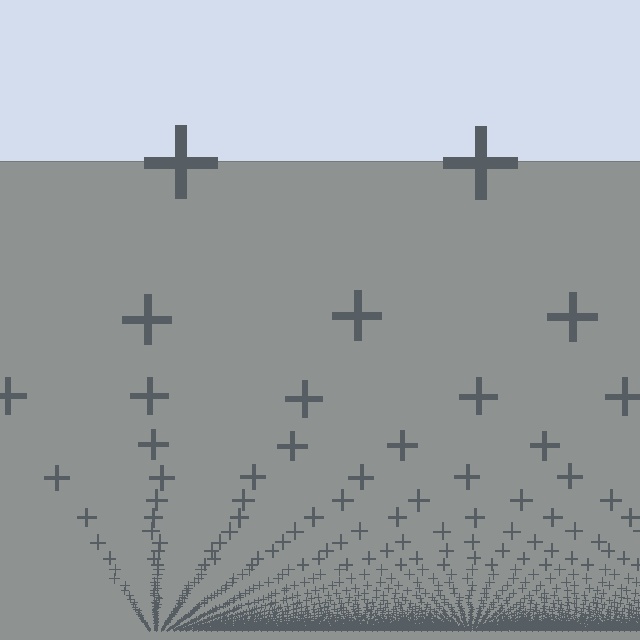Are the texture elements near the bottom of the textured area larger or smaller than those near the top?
Smaller. The gradient is inverted — elements near the bottom are smaller and denser.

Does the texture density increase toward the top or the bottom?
Density increases toward the bottom.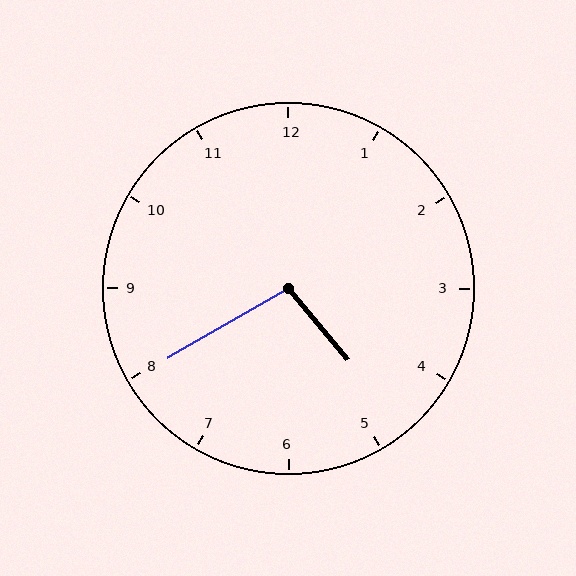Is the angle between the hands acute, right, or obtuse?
It is obtuse.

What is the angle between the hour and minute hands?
Approximately 100 degrees.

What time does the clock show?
4:40.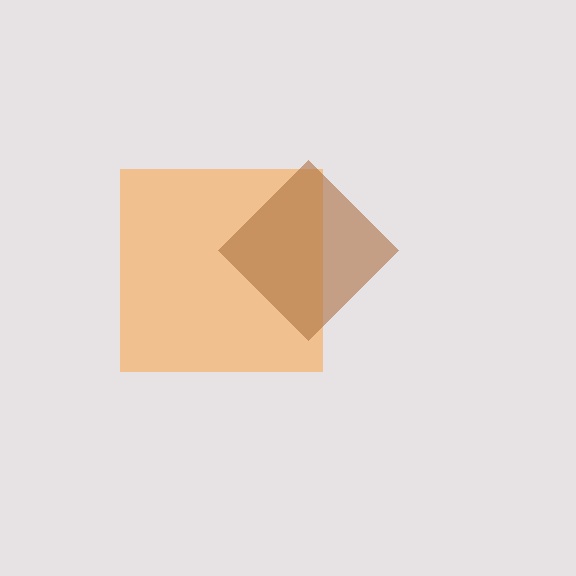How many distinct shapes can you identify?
There are 2 distinct shapes: an orange square, a brown diamond.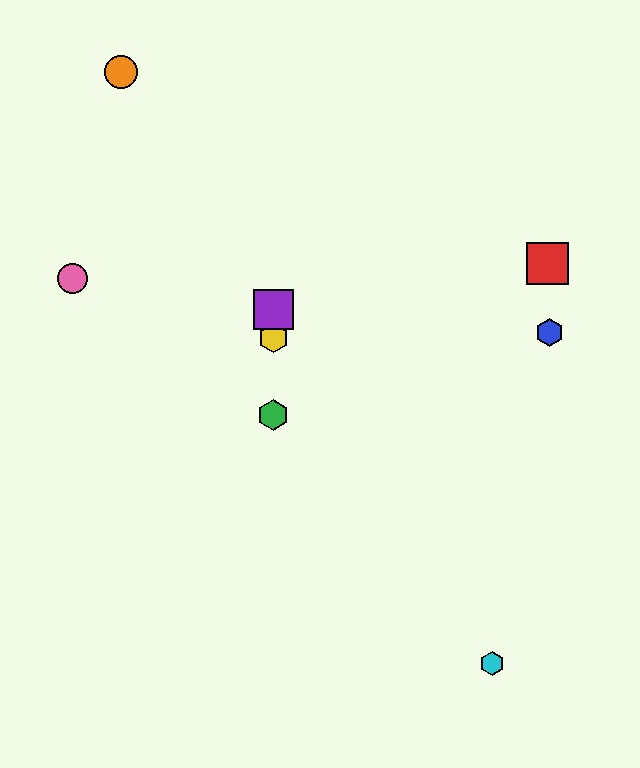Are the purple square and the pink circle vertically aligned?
No, the purple square is at x≈273 and the pink circle is at x≈73.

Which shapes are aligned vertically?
The green hexagon, the yellow hexagon, the purple square are aligned vertically.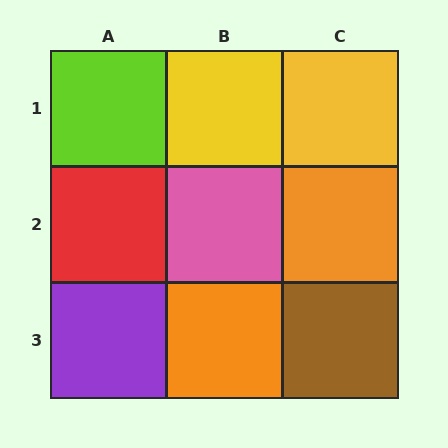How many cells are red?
1 cell is red.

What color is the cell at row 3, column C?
Brown.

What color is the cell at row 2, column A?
Red.